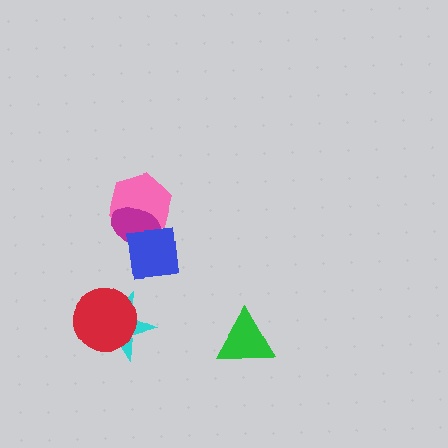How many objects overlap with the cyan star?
1 object overlaps with the cyan star.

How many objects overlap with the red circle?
1 object overlaps with the red circle.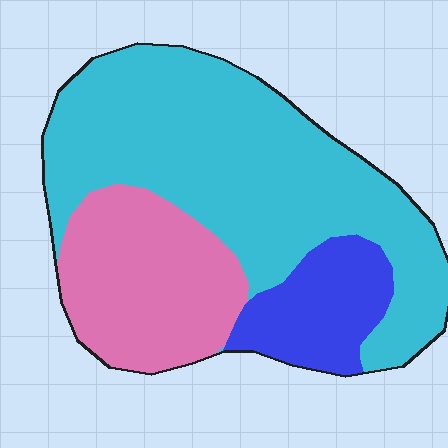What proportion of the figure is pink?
Pink covers about 25% of the figure.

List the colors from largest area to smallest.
From largest to smallest: cyan, pink, blue.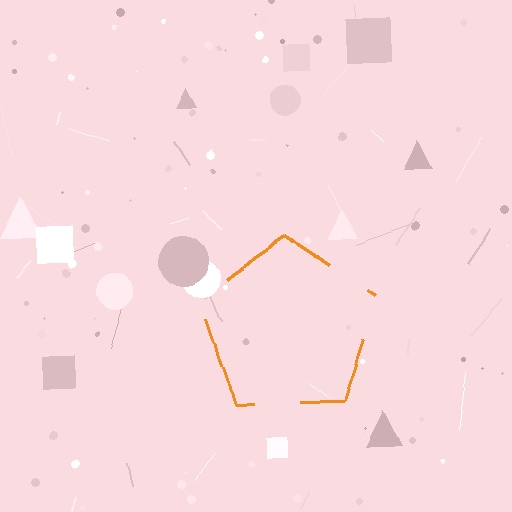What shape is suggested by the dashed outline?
The dashed outline suggests a pentagon.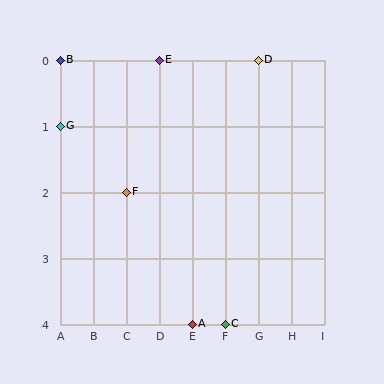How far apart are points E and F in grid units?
Points E and F are 1 column and 2 rows apart (about 2.2 grid units diagonally).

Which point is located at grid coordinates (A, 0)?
Point B is at (A, 0).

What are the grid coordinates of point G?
Point G is at grid coordinates (A, 1).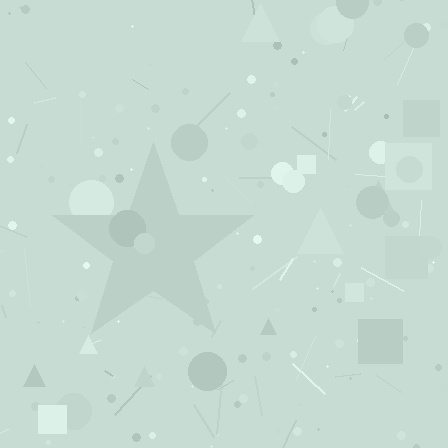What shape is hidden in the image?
A star is hidden in the image.